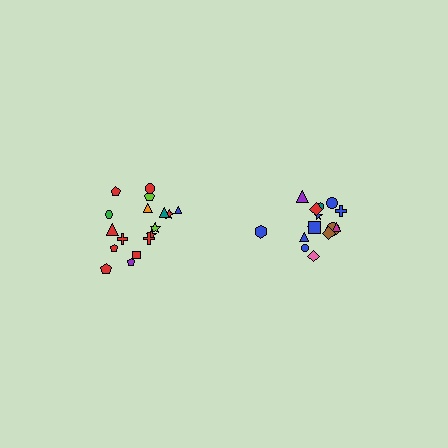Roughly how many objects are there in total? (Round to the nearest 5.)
Roughly 35 objects in total.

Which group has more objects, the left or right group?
The left group.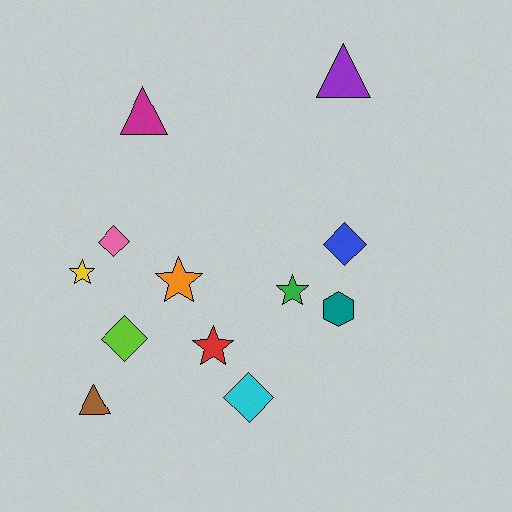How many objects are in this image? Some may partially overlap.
There are 12 objects.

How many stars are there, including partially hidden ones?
There are 4 stars.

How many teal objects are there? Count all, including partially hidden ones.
There is 1 teal object.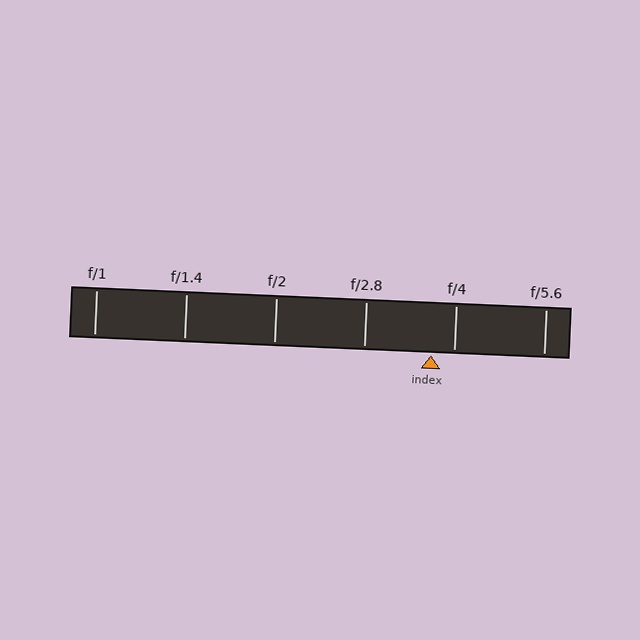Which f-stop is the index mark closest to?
The index mark is closest to f/4.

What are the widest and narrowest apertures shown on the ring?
The widest aperture shown is f/1 and the narrowest is f/5.6.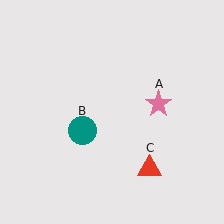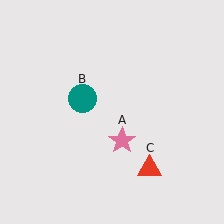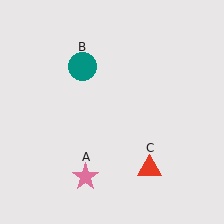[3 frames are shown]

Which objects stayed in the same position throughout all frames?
Red triangle (object C) remained stationary.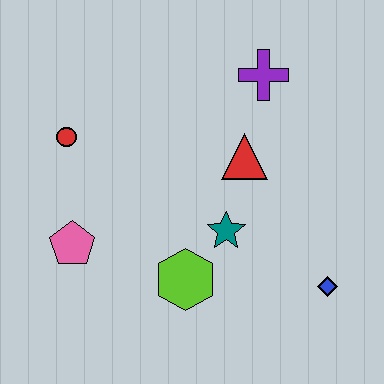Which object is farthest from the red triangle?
The pink pentagon is farthest from the red triangle.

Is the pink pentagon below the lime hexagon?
No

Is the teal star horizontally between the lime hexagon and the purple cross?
Yes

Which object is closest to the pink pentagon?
The red circle is closest to the pink pentagon.